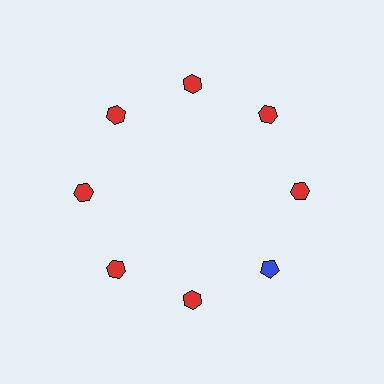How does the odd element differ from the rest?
It differs in both color (blue instead of red) and shape (pentagon instead of hexagon).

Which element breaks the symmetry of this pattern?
The blue pentagon at roughly the 4 o'clock position breaks the symmetry. All other shapes are red hexagons.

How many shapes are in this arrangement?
There are 8 shapes arranged in a ring pattern.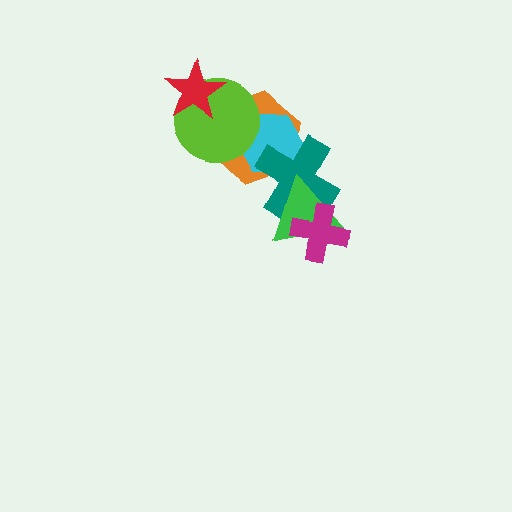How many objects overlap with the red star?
1 object overlaps with the red star.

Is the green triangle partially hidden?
Yes, it is partially covered by another shape.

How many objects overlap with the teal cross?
4 objects overlap with the teal cross.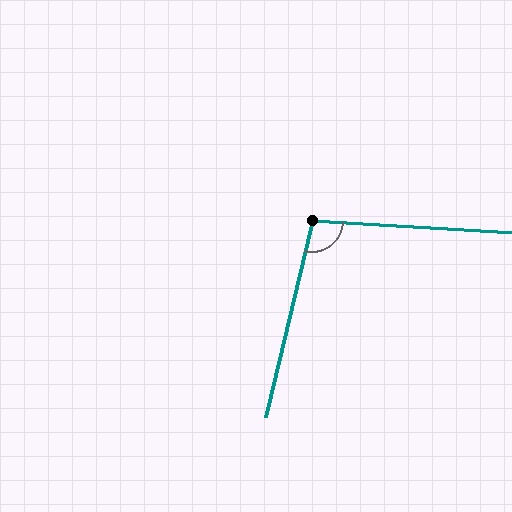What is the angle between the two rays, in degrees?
Approximately 100 degrees.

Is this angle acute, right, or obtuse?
It is obtuse.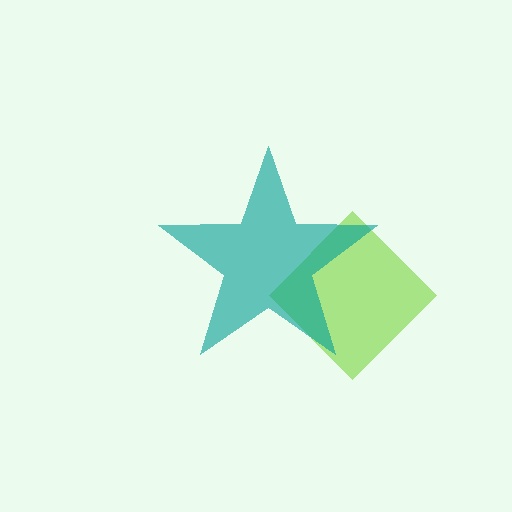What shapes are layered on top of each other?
The layered shapes are: a lime diamond, a teal star.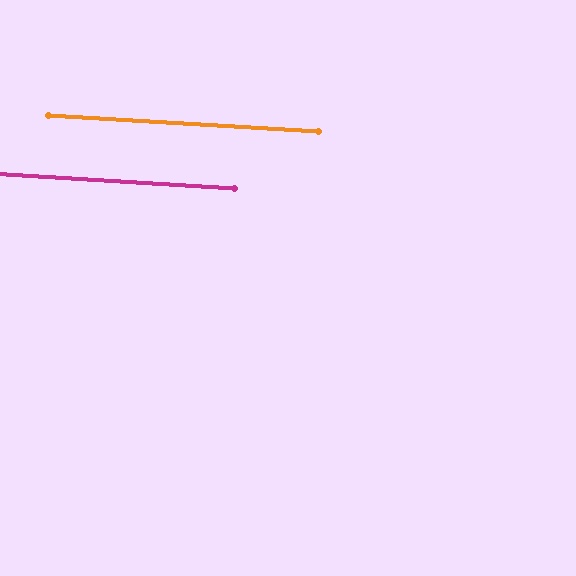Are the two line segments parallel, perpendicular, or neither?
Parallel — their directions differ by only 0.4°.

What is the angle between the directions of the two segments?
Approximately 0 degrees.